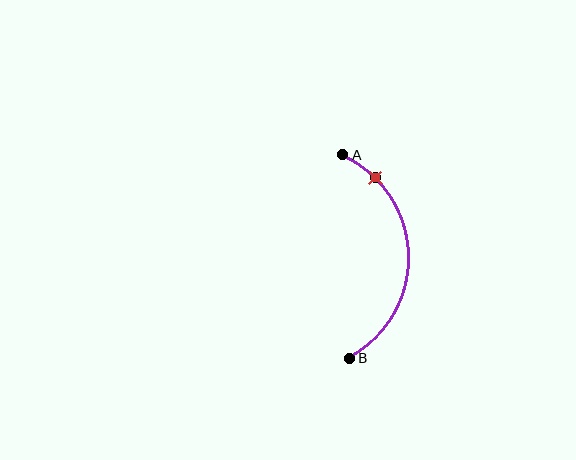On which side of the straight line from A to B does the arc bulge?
The arc bulges to the right of the straight line connecting A and B.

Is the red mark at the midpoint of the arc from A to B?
No. The red mark lies on the arc but is closer to endpoint A. The arc midpoint would be at the point on the curve equidistant along the arc from both A and B.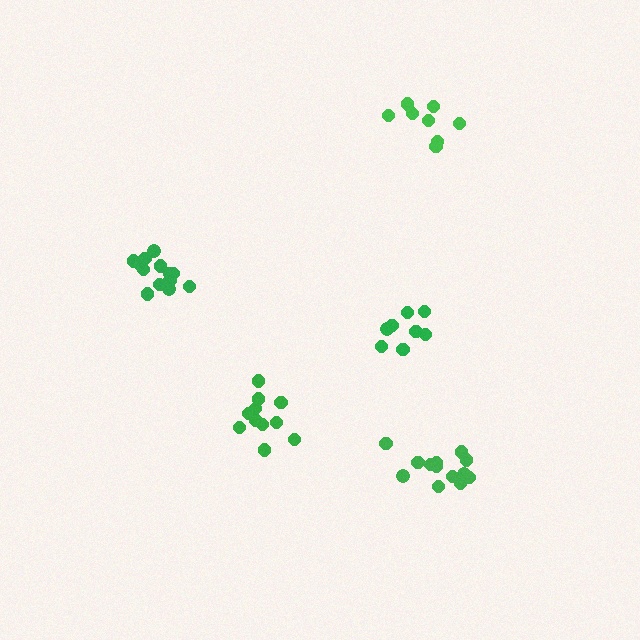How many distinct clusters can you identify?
There are 5 distinct clusters.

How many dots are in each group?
Group 1: 8 dots, Group 2: 8 dots, Group 3: 12 dots, Group 4: 13 dots, Group 5: 13 dots (54 total).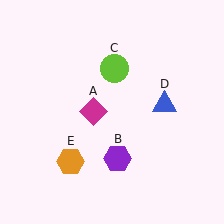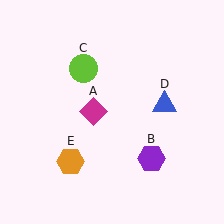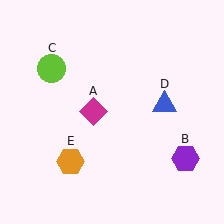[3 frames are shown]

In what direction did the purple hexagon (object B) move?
The purple hexagon (object B) moved right.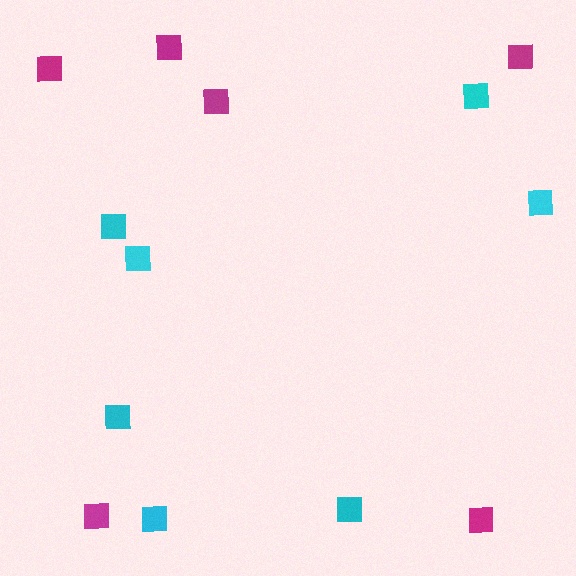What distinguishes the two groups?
There are 2 groups: one group of magenta squares (6) and one group of cyan squares (7).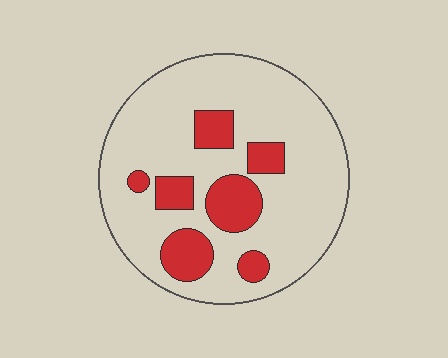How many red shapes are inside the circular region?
7.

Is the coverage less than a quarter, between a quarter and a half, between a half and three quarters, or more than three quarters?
Less than a quarter.